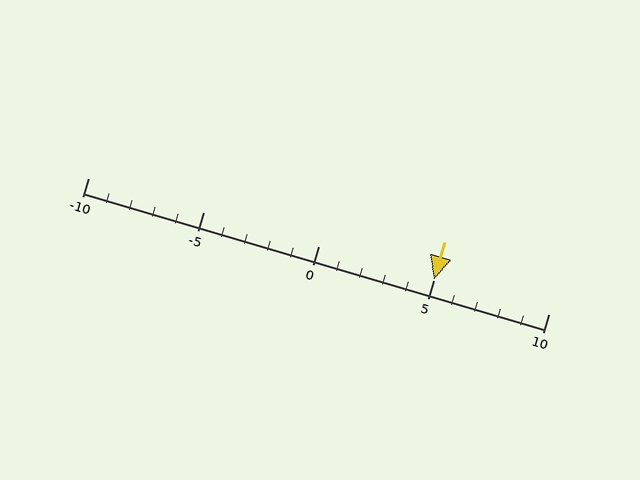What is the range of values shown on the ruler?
The ruler shows values from -10 to 10.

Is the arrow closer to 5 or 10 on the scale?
The arrow is closer to 5.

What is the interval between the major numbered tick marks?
The major tick marks are spaced 5 units apart.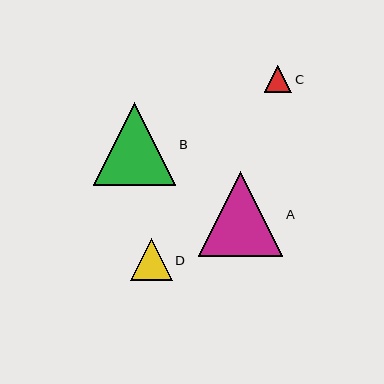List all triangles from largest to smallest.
From largest to smallest: A, B, D, C.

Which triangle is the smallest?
Triangle C is the smallest with a size of approximately 27 pixels.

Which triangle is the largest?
Triangle A is the largest with a size of approximately 84 pixels.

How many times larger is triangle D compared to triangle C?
Triangle D is approximately 1.5 times the size of triangle C.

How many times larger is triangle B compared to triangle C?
Triangle B is approximately 3.0 times the size of triangle C.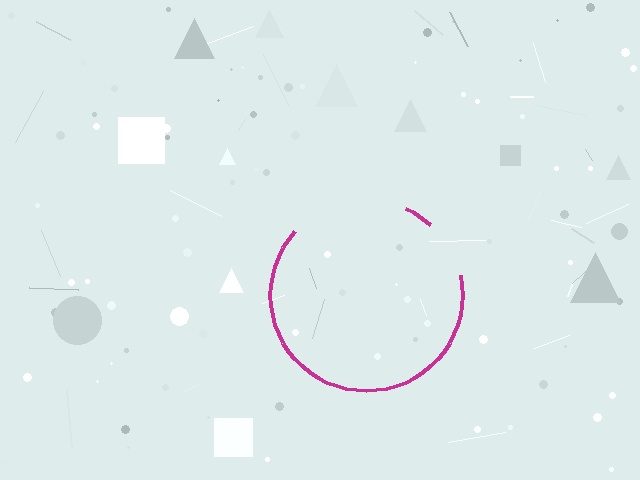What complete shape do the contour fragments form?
The contour fragments form a circle.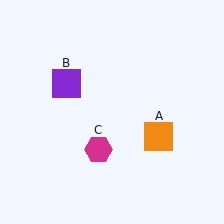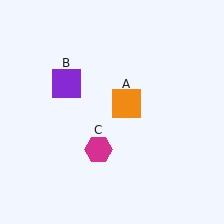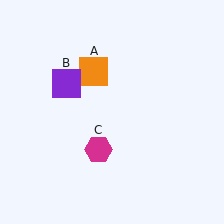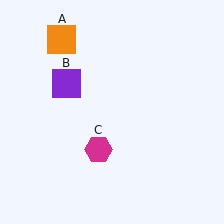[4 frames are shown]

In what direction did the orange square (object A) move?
The orange square (object A) moved up and to the left.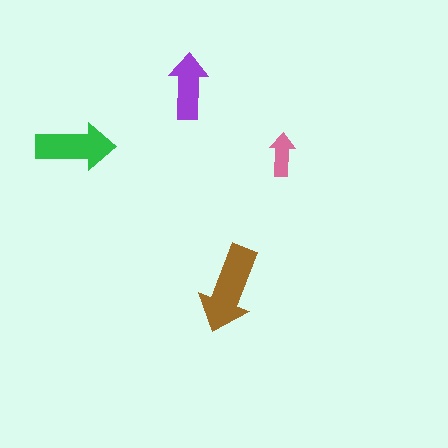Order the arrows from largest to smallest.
the brown one, the green one, the purple one, the pink one.